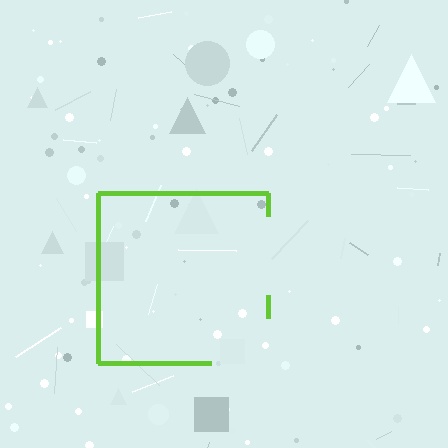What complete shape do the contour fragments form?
The contour fragments form a square.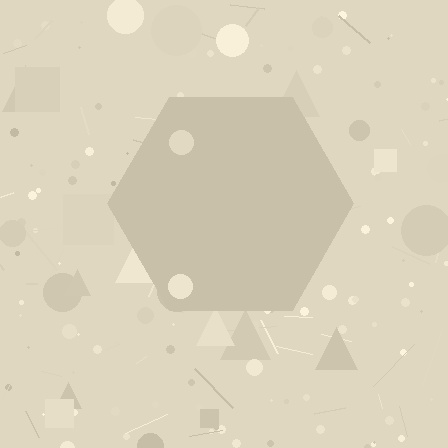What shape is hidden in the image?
A hexagon is hidden in the image.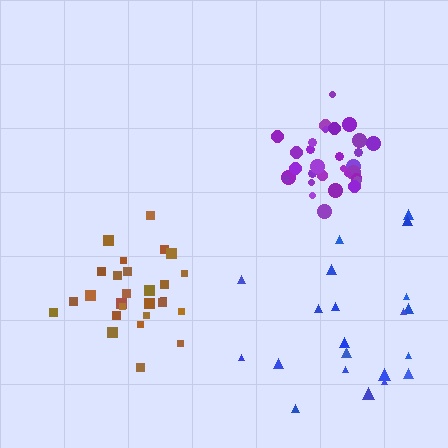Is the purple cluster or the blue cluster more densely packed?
Purple.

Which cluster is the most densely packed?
Purple.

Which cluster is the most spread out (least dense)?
Blue.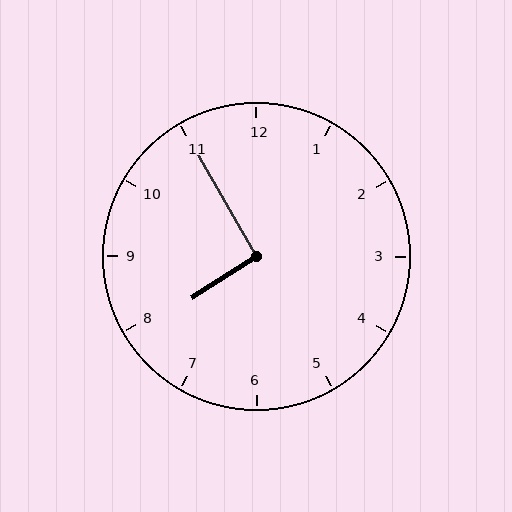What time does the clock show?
7:55.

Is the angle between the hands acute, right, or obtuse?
It is right.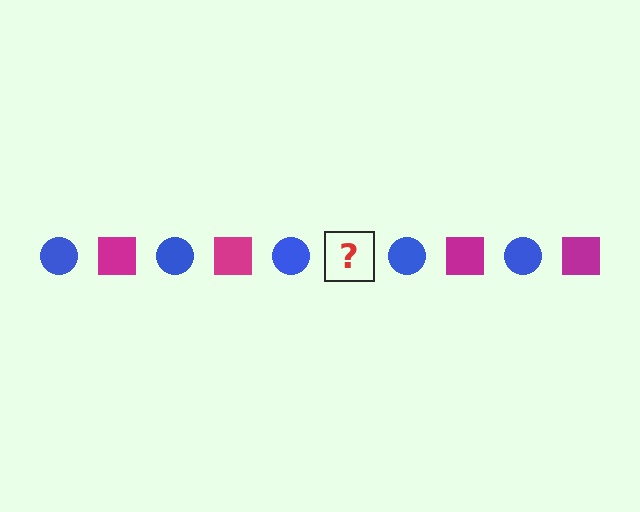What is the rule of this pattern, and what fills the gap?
The rule is that the pattern alternates between blue circle and magenta square. The gap should be filled with a magenta square.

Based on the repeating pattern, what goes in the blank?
The blank should be a magenta square.